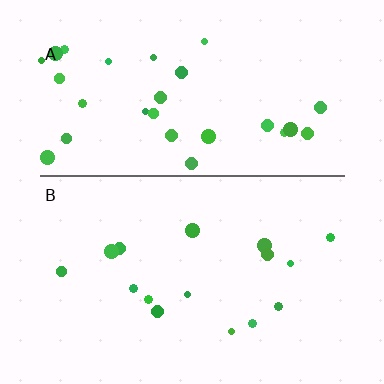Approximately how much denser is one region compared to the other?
Approximately 1.8× — region A over region B.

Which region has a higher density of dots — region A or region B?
A (the top).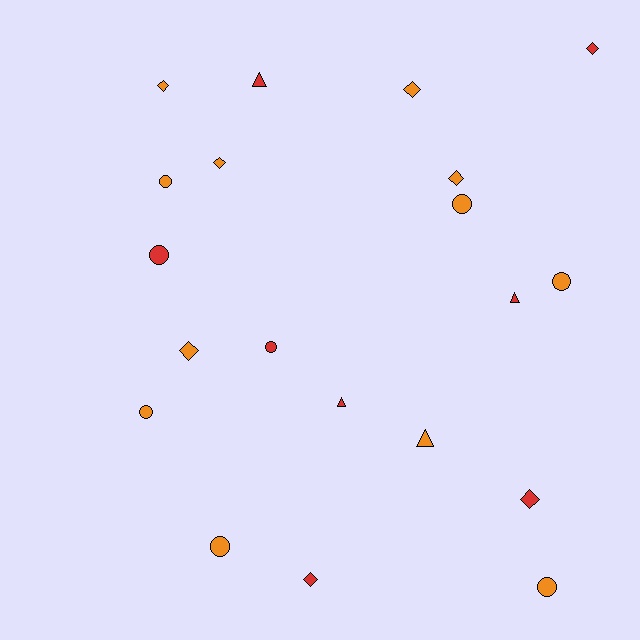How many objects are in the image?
There are 20 objects.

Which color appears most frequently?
Orange, with 12 objects.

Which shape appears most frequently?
Circle, with 8 objects.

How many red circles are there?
There are 2 red circles.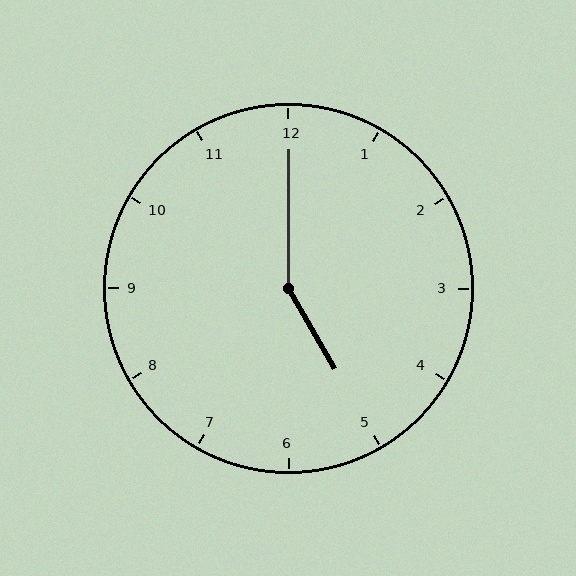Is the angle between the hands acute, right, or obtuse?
It is obtuse.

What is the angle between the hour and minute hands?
Approximately 150 degrees.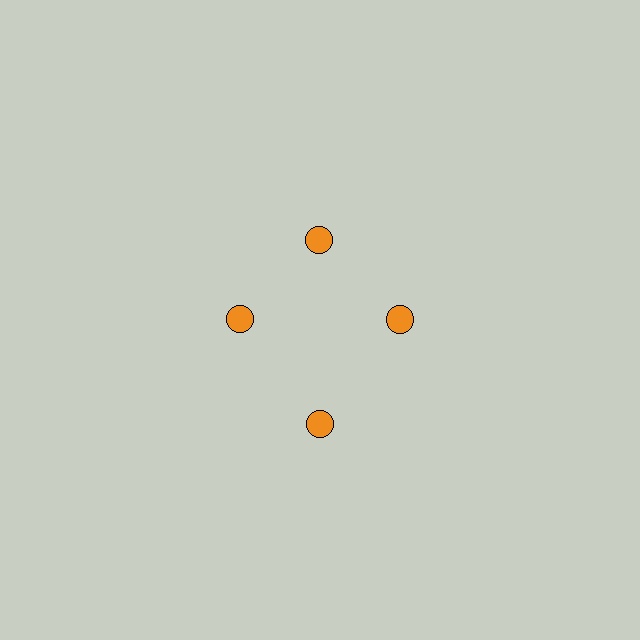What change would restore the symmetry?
The symmetry would be restored by moving it inward, back onto the ring so that all 4 circles sit at equal angles and equal distance from the center.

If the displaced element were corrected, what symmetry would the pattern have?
It would have 4-fold rotational symmetry — the pattern would map onto itself every 90 degrees.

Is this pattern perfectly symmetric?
No. The 4 orange circles are arranged in a ring, but one element near the 6 o'clock position is pushed outward from the center, breaking the 4-fold rotational symmetry.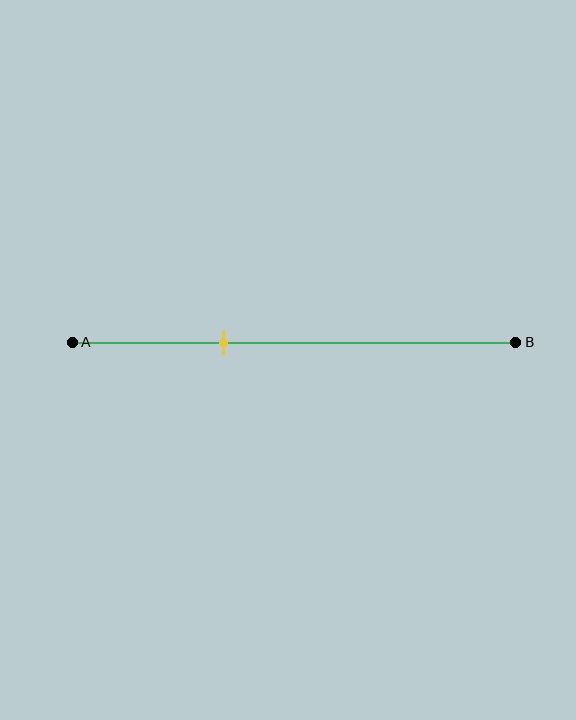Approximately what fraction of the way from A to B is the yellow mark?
The yellow mark is approximately 35% of the way from A to B.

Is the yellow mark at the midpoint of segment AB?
No, the mark is at about 35% from A, not at the 50% midpoint.